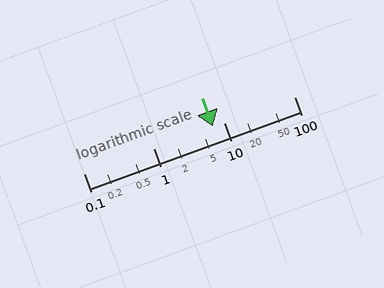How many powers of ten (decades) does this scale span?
The scale spans 3 decades, from 0.1 to 100.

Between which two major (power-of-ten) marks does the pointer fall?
The pointer is between 1 and 10.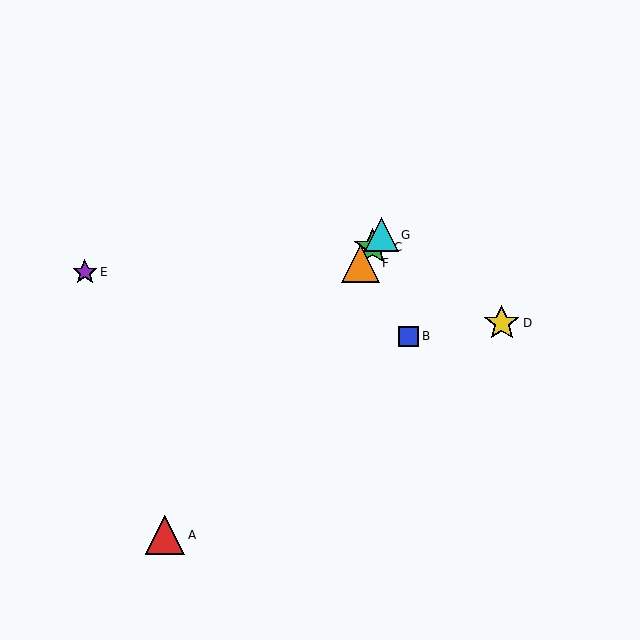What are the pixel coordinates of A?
Object A is at (165, 535).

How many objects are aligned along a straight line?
4 objects (A, C, F, G) are aligned along a straight line.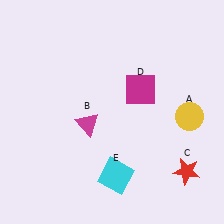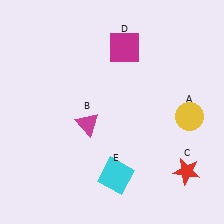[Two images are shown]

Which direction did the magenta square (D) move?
The magenta square (D) moved up.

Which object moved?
The magenta square (D) moved up.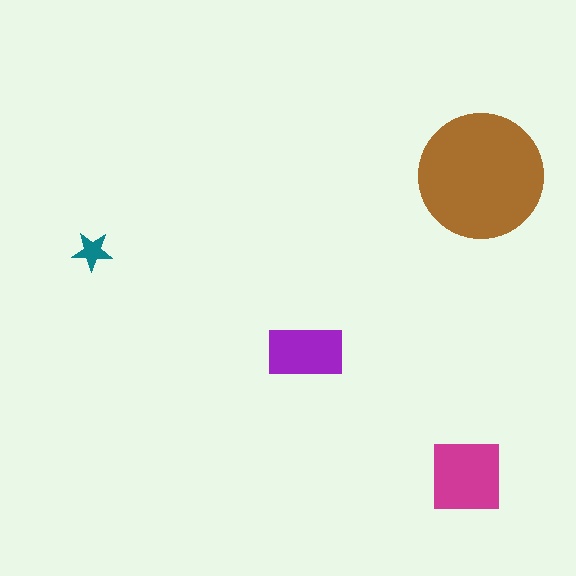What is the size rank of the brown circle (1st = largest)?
1st.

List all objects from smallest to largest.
The teal star, the purple rectangle, the magenta square, the brown circle.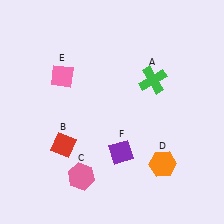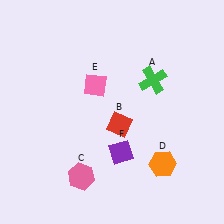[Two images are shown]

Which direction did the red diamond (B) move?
The red diamond (B) moved right.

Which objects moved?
The objects that moved are: the red diamond (B), the pink diamond (E).